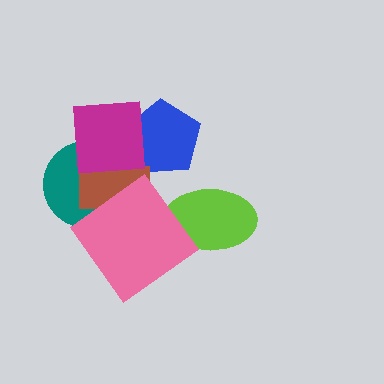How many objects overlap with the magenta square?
3 objects overlap with the magenta square.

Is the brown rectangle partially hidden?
Yes, it is partially covered by another shape.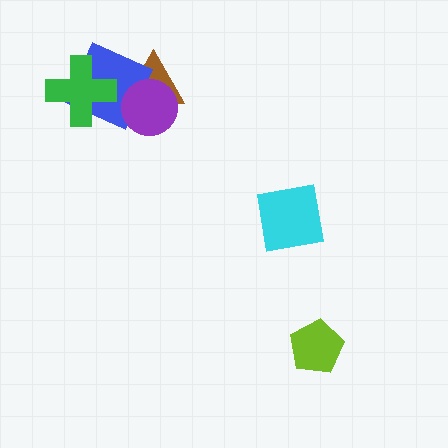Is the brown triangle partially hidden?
Yes, it is partially covered by another shape.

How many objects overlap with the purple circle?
2 objects overlap with the purple circle.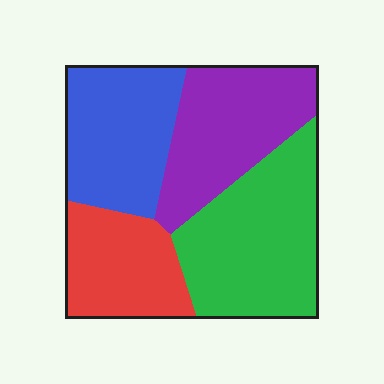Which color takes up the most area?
Green, at roughly 30%.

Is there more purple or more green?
Green.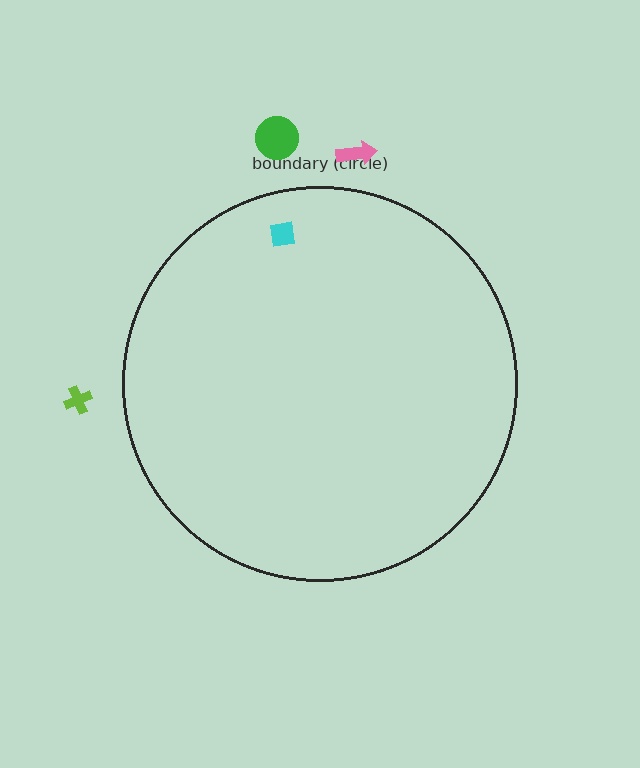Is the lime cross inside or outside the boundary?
Outside.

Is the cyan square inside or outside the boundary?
Inside.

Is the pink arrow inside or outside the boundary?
Outside.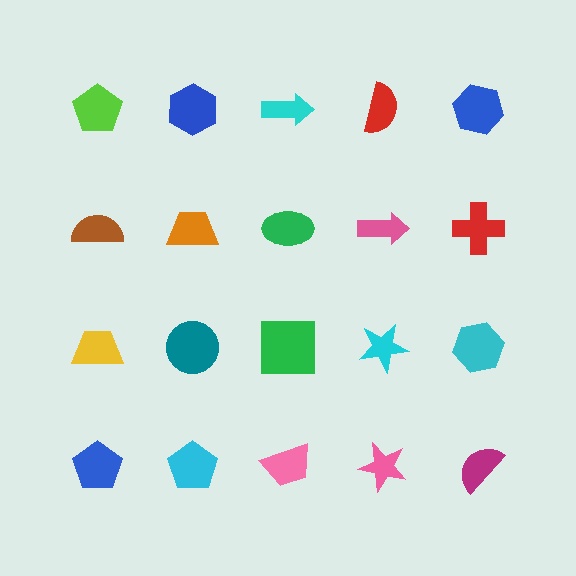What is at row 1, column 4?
A red semicircle.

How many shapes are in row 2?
5 shapes.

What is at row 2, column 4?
A pink arrow.